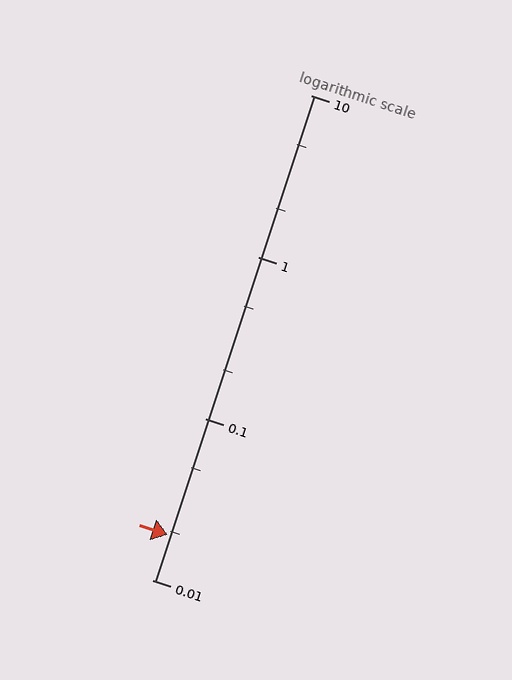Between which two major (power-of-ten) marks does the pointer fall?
The pointer is between 0.01 and 0.1.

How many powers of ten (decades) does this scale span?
The scale spans 3 decades, from 0.01 to 10.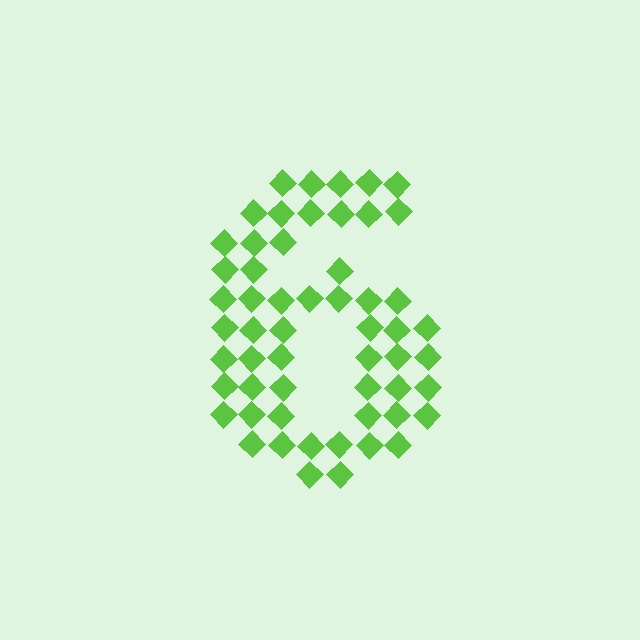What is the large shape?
The large shape is the digit 6.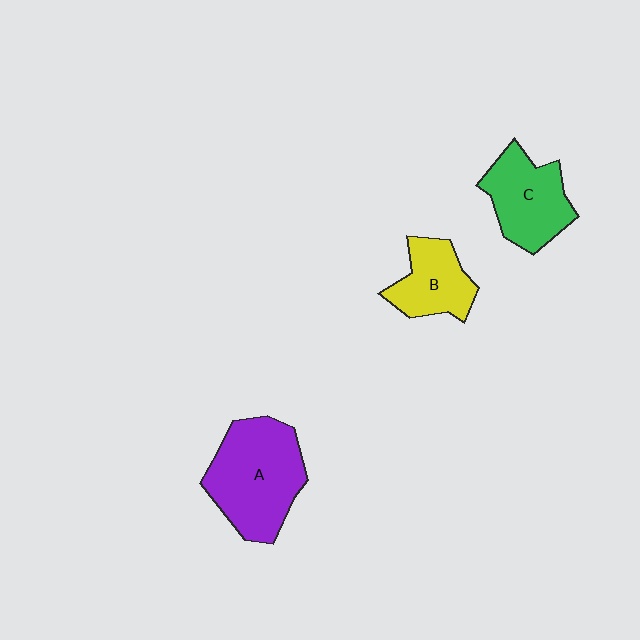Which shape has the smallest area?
Shape B (yellow).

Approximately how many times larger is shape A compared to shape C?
Approximately 1.4 times.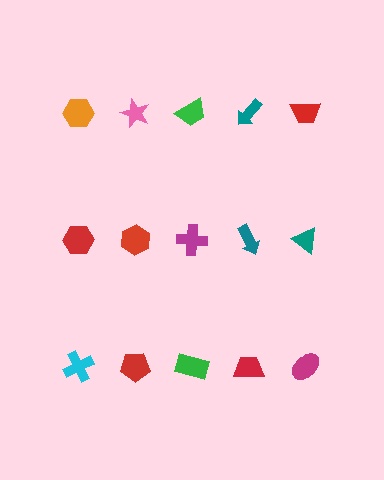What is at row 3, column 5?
A magenta ellipse.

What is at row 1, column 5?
A red trapezoid.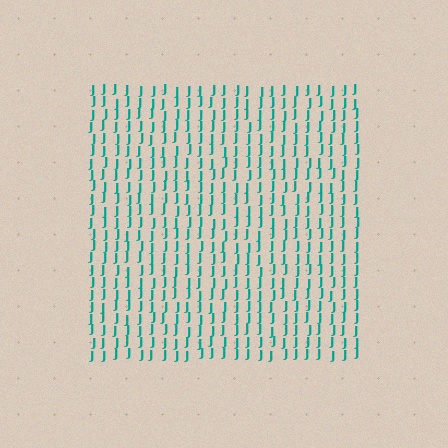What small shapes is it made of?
It is made of small letter J's.